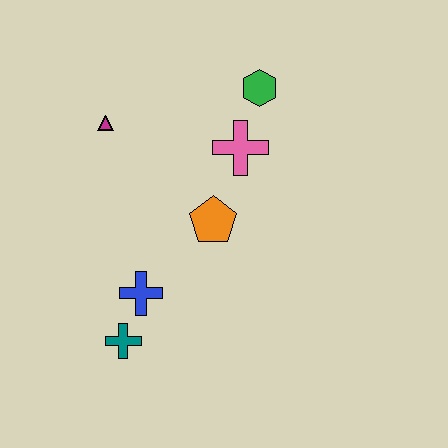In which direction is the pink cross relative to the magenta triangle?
The pink cross is to the right of the magenta triangle.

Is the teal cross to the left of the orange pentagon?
Yes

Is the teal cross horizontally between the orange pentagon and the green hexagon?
No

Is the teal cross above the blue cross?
No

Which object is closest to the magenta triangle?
The pink cross is closest to the magenta triangle.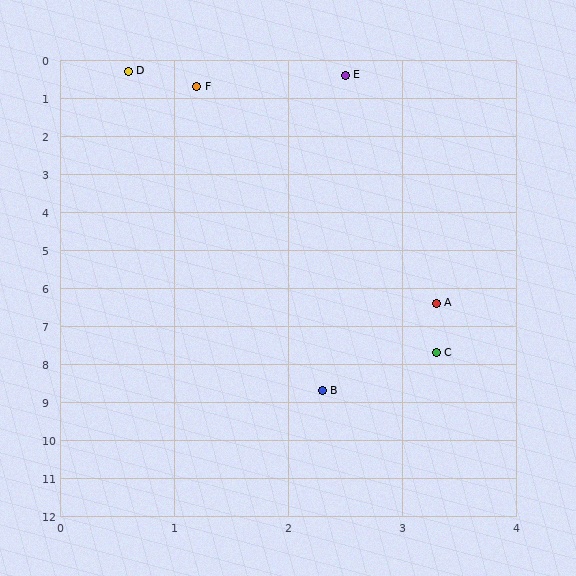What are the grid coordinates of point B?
Point B is at approximately (2.3, 8.7).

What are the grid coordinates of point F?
Point F is at approximately (1.2, 0.7).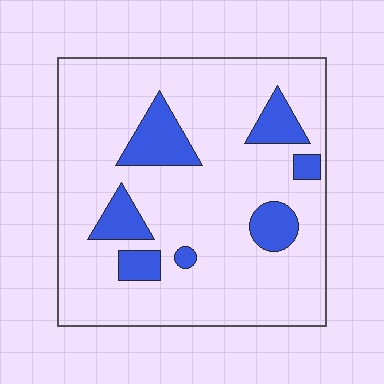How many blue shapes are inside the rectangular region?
7.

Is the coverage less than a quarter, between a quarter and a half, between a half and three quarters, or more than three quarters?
Less than a quarter.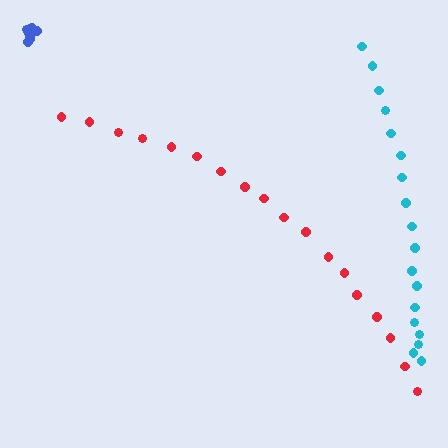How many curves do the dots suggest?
There are 3 distinct paths.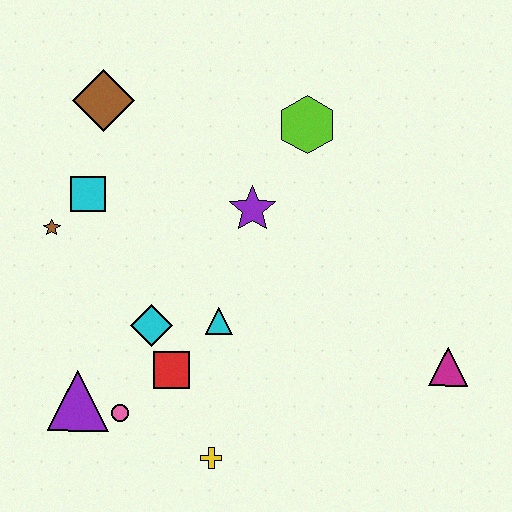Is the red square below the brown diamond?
Yes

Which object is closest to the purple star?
The lime hexagon is closest to the purple star.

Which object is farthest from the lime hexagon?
The purple triangle is farthest from the lime hexagon.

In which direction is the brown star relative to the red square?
The brown star is above the red square.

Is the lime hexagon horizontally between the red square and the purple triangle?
No